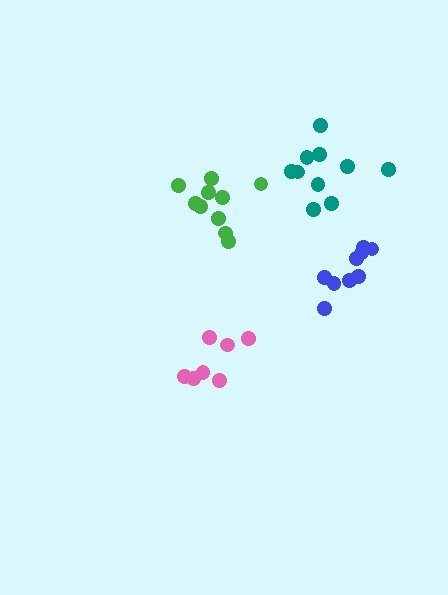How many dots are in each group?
Group 1: 10 dots, Group 2: 7 dots, Group 3: 10 dots, Group 4: 10 dots (37 total).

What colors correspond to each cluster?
The clusters are colored: blue, pink, green, teal.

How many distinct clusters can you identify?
There are 4 distinct clusters.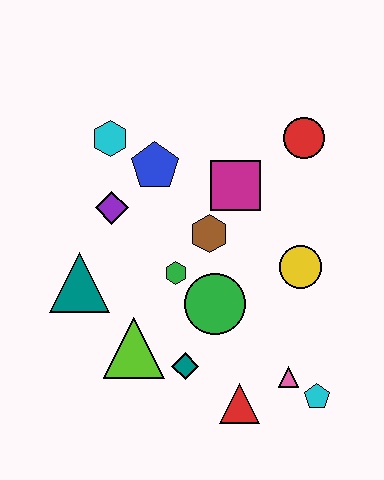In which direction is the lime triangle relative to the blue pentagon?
The lime triangle is below the blue pentagon.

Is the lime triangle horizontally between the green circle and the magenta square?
No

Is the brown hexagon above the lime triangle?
Yes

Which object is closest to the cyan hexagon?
The blue pentagon is closest to the cyan hexagon.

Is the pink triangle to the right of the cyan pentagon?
No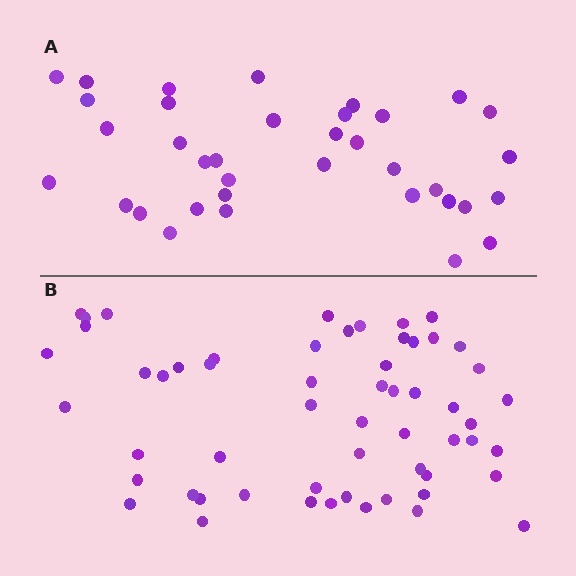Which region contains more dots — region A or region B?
Region B (the bottom region) has more dots.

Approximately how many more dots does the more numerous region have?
Region B has approximately 20 more dots than region A.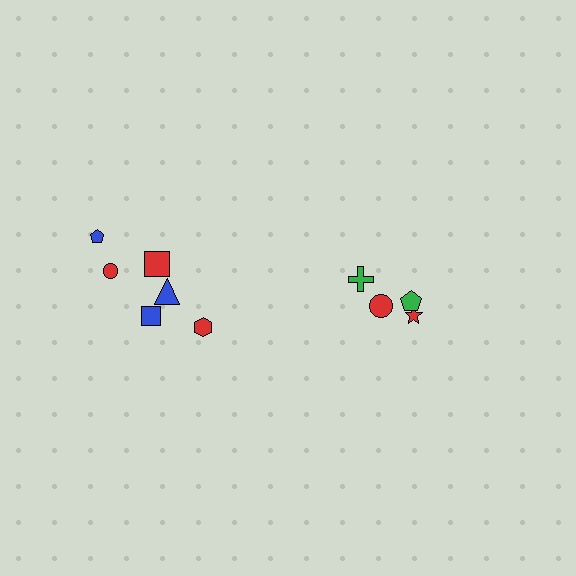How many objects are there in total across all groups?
There are 10 objects.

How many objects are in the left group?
There are 6 objects.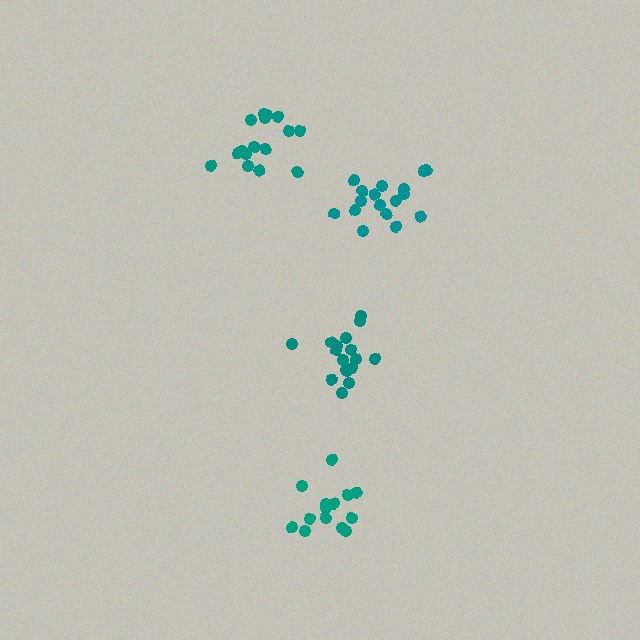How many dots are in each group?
Group 1: 17 dots, Group 2: 16 dots, Group 3: 17 dots, Group 4: 14 dots (64 total).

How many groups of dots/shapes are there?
There are 4 groups.